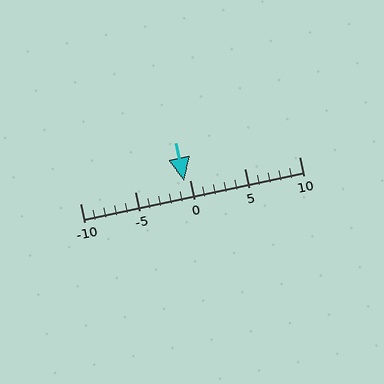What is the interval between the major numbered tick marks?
The major tick marks are spaced 5 units apart.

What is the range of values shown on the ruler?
The ruler shows values from -10 to 10.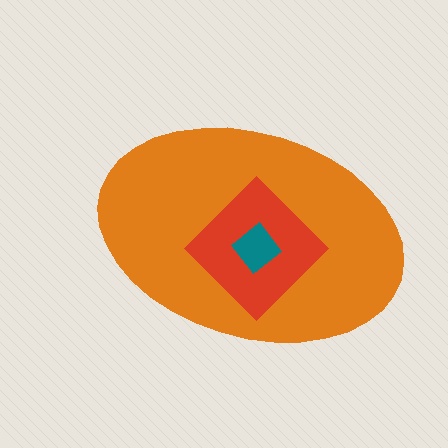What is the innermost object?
The teal diamond.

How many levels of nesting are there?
3.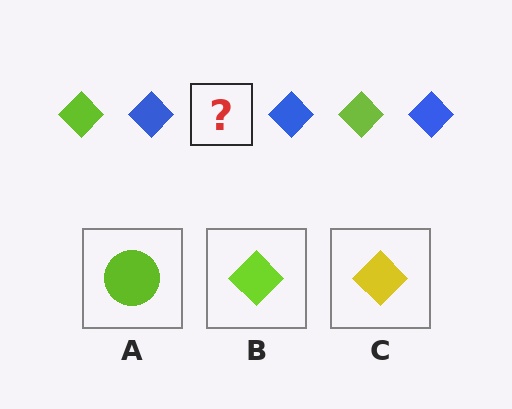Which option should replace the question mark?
Option B.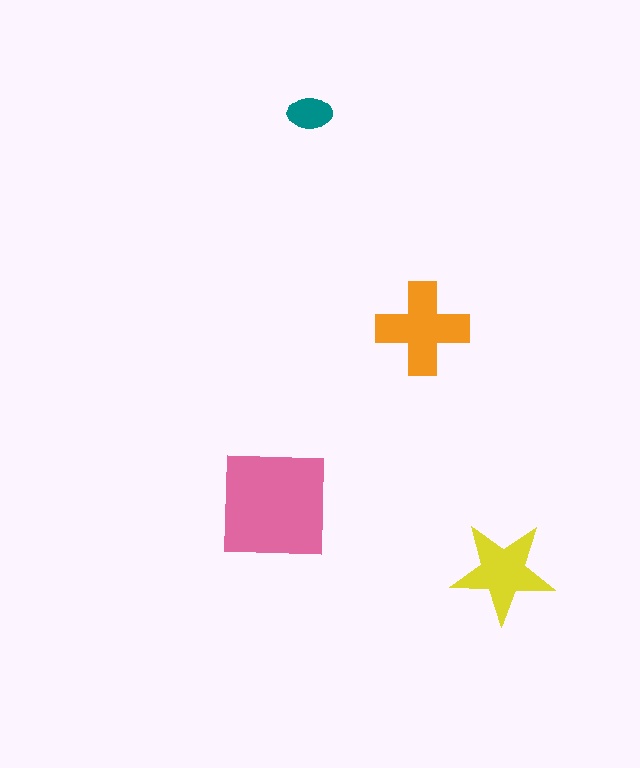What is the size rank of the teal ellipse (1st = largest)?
4th.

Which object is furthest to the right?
The yellow star is rightmost.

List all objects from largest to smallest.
The pink square, the orange cross, the yellow star, the teal ellipse.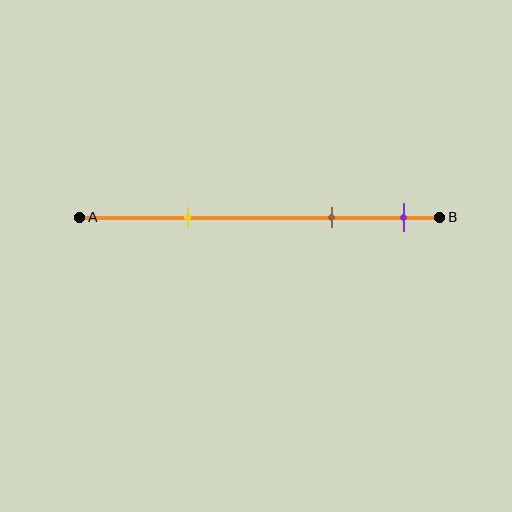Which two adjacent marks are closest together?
The brown and purple marks are the closest adjacent pair.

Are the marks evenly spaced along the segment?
No, the marks are not evenly spaced.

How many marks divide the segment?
There are 3 marks dividing the segment.